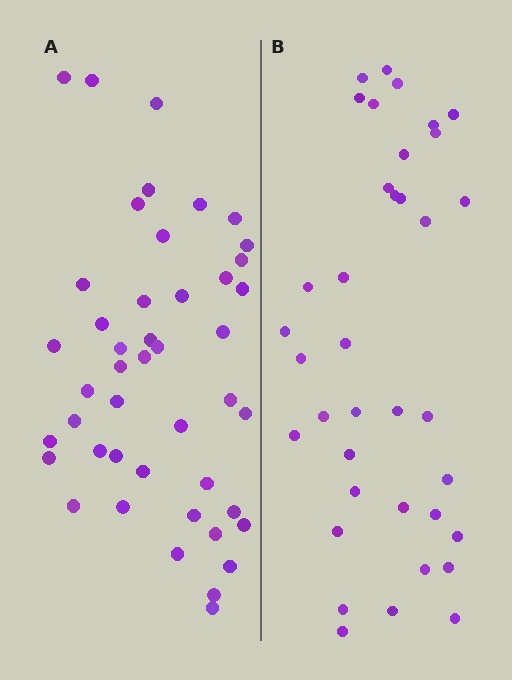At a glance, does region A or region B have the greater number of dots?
Region A (the left region) has more dots.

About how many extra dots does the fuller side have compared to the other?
Region A has roughly 8 or so more dots than region B.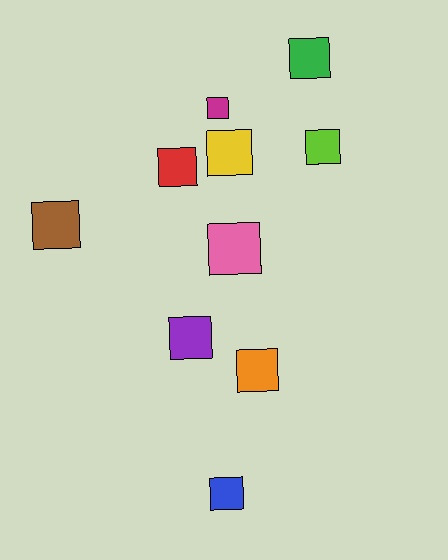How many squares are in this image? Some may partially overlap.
There are 10 squares.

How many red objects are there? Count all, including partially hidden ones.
There is 1 red object.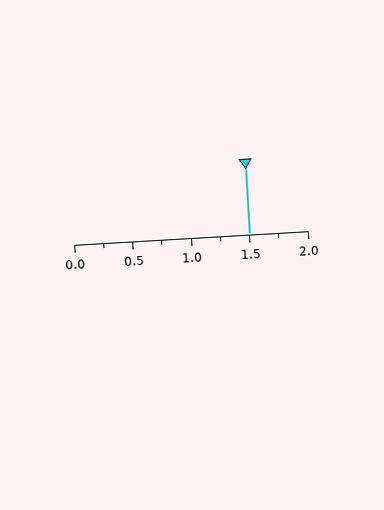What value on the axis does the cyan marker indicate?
The marker indicates approximately 1.5.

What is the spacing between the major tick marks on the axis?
The major ticks are spaced 0.5 apart.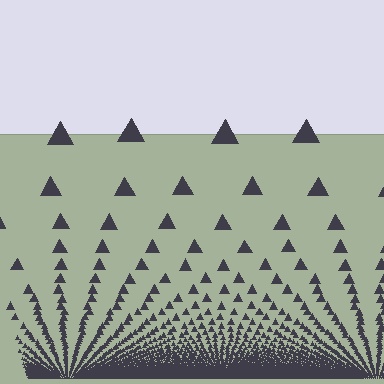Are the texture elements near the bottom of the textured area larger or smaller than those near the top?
Smaller. The gradient is inverted — elements near the bottom are smaller and denser.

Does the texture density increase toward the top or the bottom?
Density increases toward the bottom.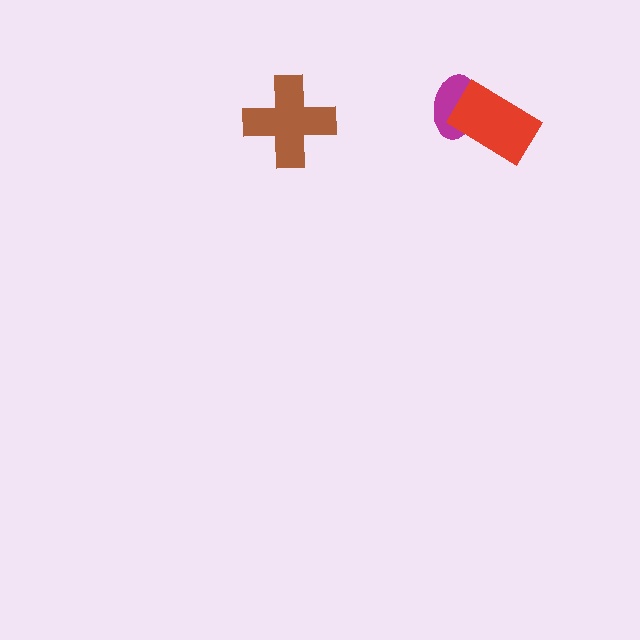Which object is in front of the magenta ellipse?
The red rectangle is in front of the magenta ellipse.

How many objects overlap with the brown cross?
0 objects overlap with the brown cross.